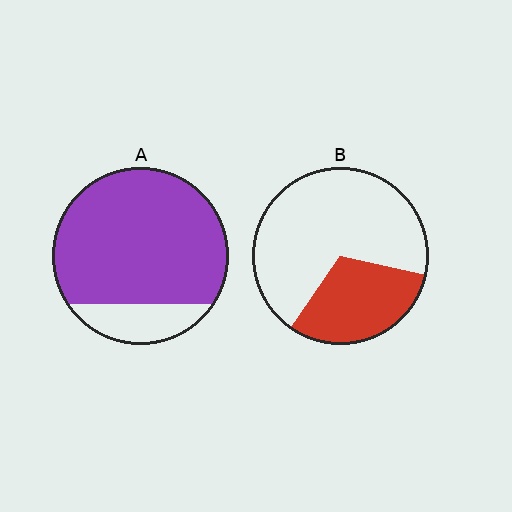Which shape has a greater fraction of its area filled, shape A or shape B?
Shape A.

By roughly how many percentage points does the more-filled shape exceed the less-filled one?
By roughly 50 percentage points (A over B).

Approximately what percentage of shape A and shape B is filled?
A is approximately 85% and B is approximately 30%.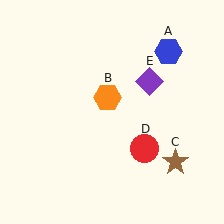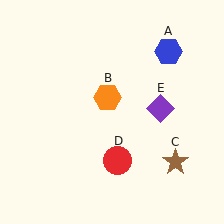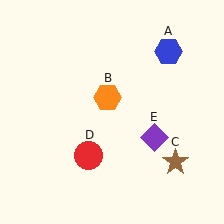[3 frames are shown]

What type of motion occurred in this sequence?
The red circle (object D), purple diamond (object E) rotated clockwise around the center of the scene.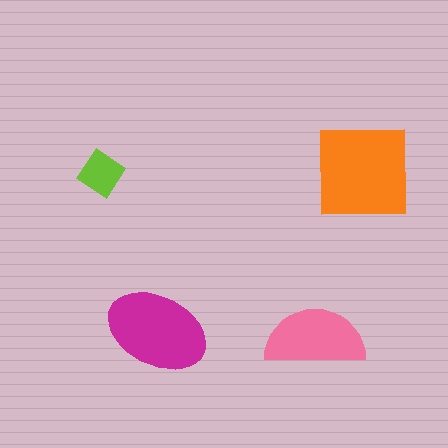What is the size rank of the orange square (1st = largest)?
1st.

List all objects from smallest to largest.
The lime diamond, the pink semicircle, the magenta ellipse, the orange square.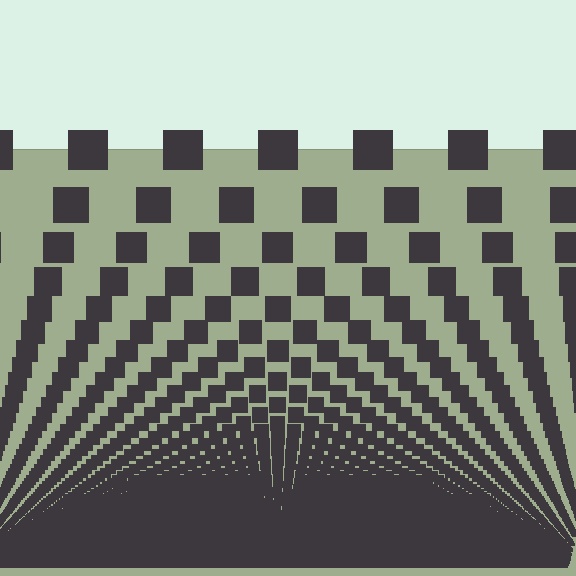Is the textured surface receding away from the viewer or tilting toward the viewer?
The surface appears to tilt toward the viewer. Texture elements get larger and sparser toward the top.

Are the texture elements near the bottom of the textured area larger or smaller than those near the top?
Smaller. The gradient is inverted — elements near the bottom are smaller and denser.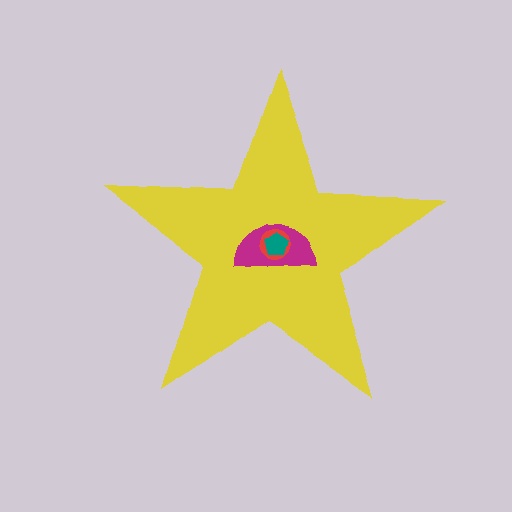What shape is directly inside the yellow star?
The magenta semicircle.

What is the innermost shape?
The teal pentagon.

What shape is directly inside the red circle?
The teal pentagon.